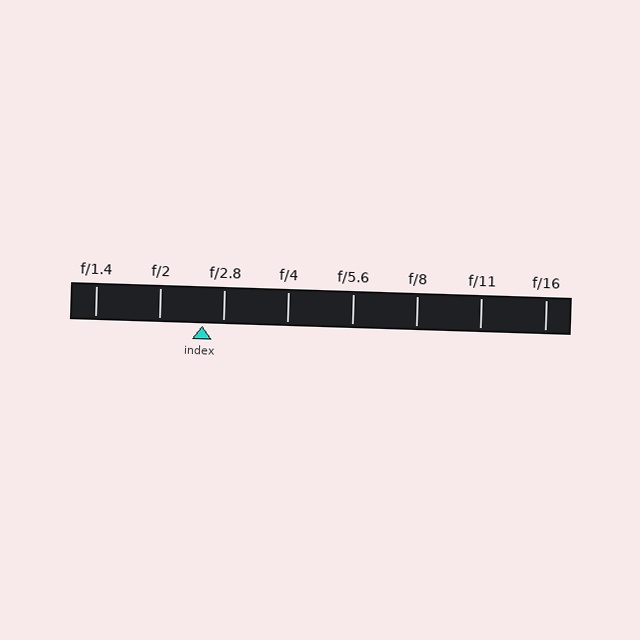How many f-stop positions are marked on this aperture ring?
There are 8 f-stop positions marked.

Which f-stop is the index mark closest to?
The index mark is closest to f/2.8.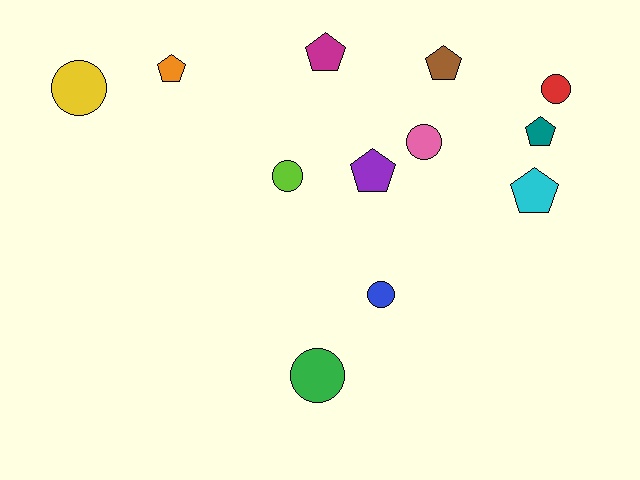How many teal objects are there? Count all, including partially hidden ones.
There is 1 teal object.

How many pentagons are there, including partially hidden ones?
There are 6 pentagons.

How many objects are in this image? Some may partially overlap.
There are 12 objects.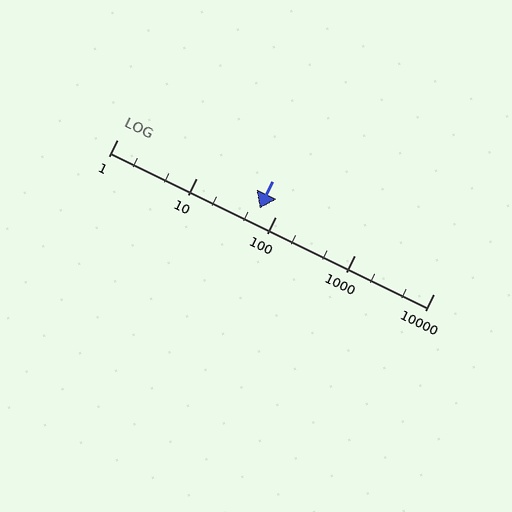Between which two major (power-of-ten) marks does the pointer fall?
The pointer is between 10 and 100.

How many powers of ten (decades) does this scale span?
The scale spans 4 decades, from 1 to 10000.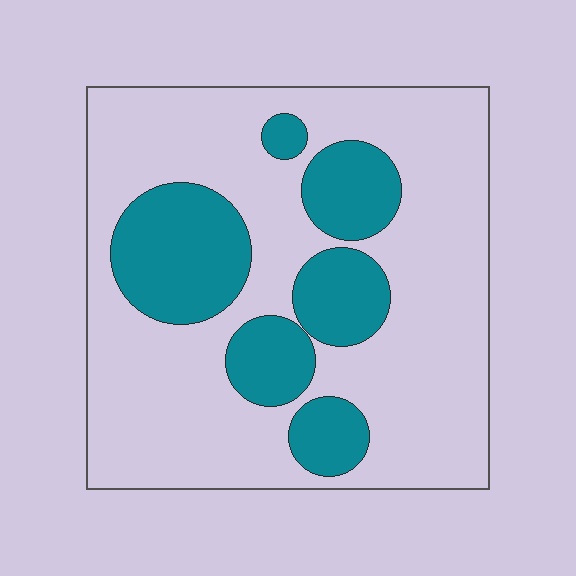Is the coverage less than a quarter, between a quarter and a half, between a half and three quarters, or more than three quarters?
Between a quarter and a half.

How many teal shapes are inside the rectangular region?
6.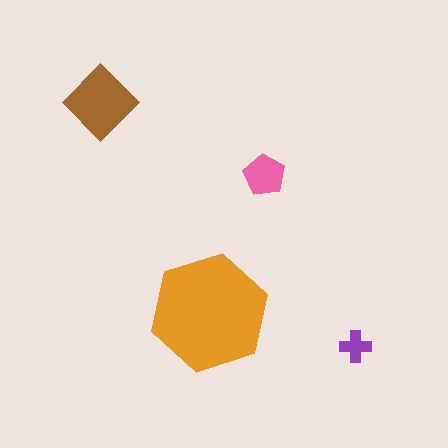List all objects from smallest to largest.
The purple cross, the pink pentagon, the brown diamond, the orange hexagon.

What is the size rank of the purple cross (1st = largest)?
4th.